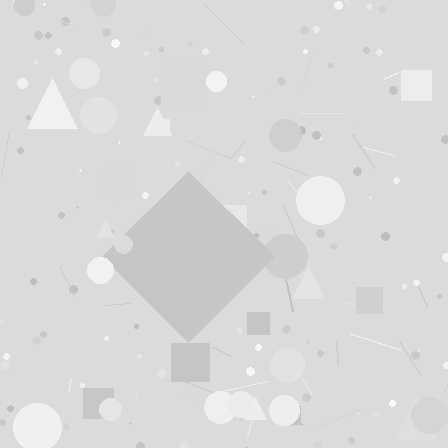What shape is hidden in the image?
A diamond is hidden in the image.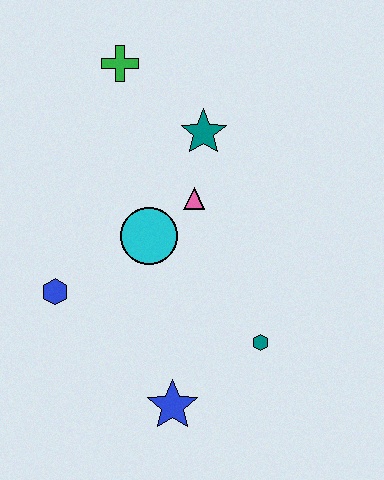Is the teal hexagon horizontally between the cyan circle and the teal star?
No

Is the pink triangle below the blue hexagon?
No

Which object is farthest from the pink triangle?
The blue star is farthest from the pink triangle.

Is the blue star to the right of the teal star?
No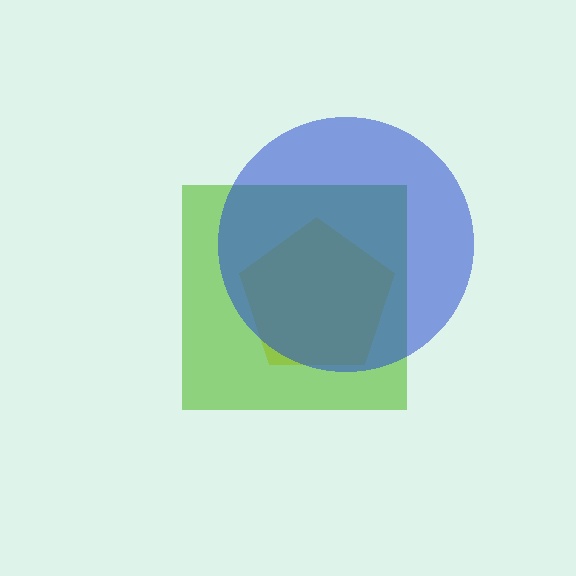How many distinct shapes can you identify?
There are 3 distinct shapes: a yellow pentagon, a lime square, a blue circle.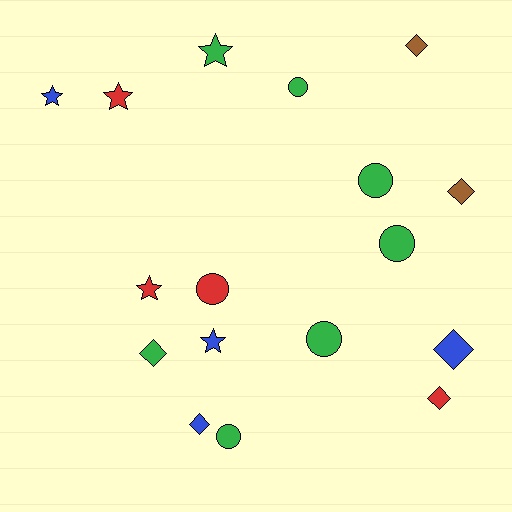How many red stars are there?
There are 2 red stars.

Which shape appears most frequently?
Circle, with 6 objects.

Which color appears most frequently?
Green, with 7 objects.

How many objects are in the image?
There are 17 objects.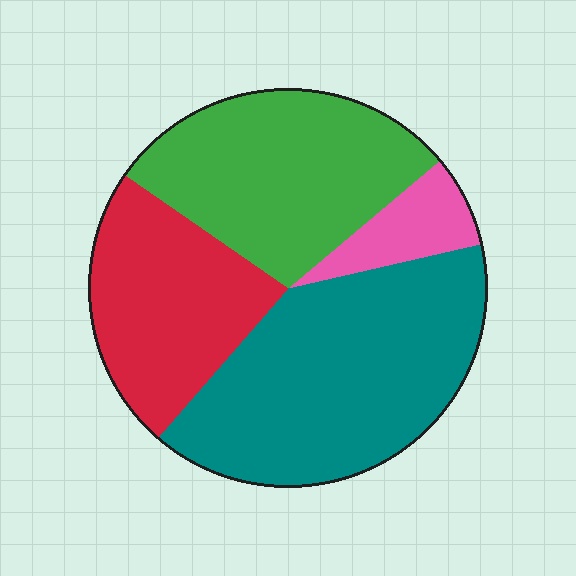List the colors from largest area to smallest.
From largest to smallest: teal, green, red, pink.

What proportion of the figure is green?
Green takes up between a quarter and a half of the figure.